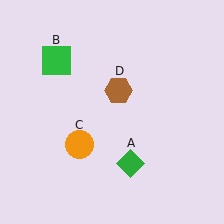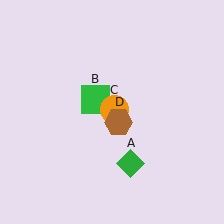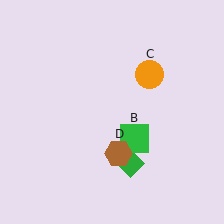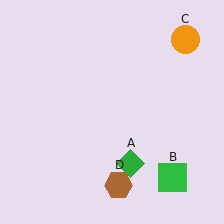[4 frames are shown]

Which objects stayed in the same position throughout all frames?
Green diamond (object A) remained stationary.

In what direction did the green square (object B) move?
The green square (object B) moved down and to the right.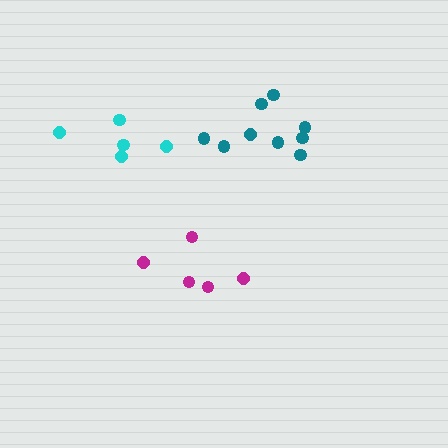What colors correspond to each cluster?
The clusters are colored: magenta, teal, cyan.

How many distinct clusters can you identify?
There are 3 distinct clusters.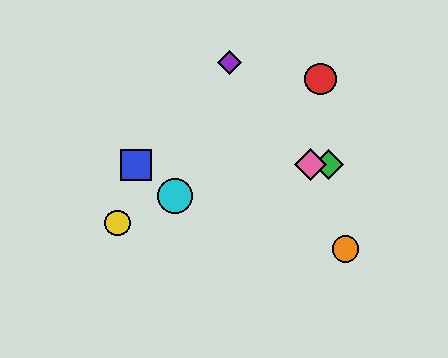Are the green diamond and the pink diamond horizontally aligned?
Yes, both are at y≈165.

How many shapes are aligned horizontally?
3 shapes (the blue square, the green diamond, the pink diamond) are aligned horizontally.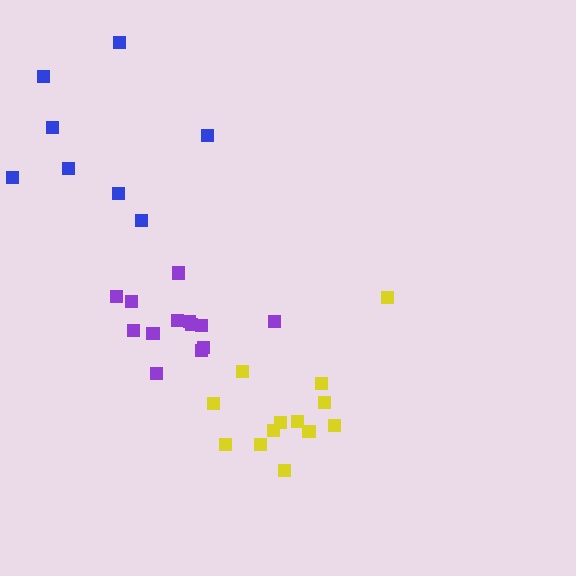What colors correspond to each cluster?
The clusters are colored: purple, yellow, blue.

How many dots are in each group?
Group 1: 13 dots, Group 2: 13 dots, Group 3: 8 dots (34 total).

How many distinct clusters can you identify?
There are 3 distinct clusters.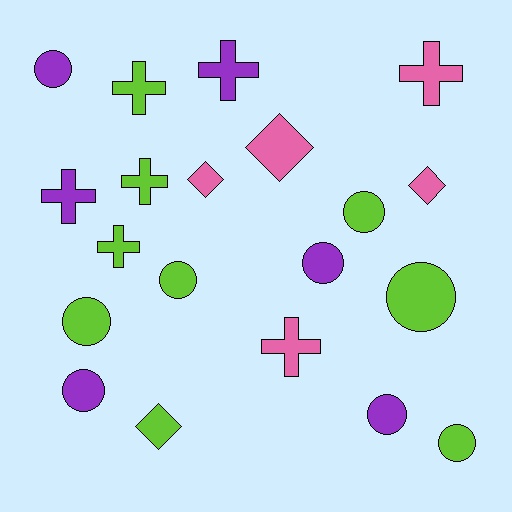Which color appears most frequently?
Lime, with 9 objects.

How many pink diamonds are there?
There are 3 pink diamonds.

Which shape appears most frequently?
Circle, with 9 objects.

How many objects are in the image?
There are 20 objects.